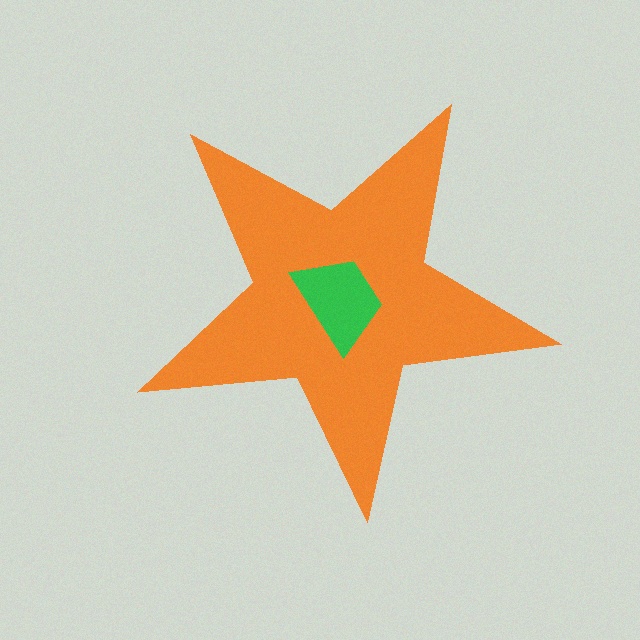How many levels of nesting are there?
2.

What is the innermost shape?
The green trapezoid.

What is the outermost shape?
The orange star.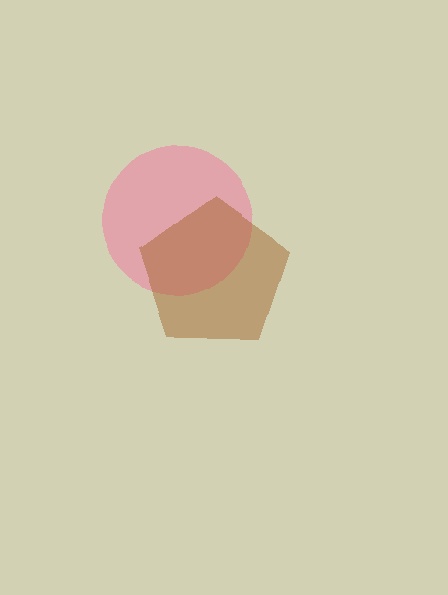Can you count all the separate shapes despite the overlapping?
Yes, there are 2 separate shapes.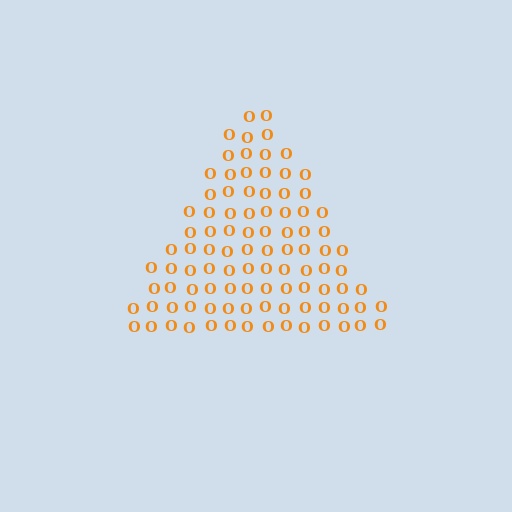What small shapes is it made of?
It is made of small letter O's.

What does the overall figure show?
The overall figure shows a triangle.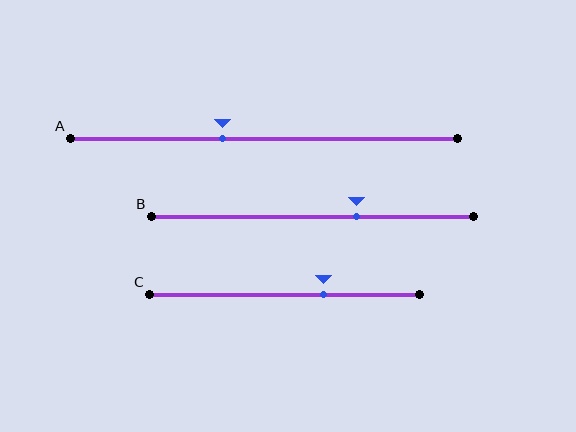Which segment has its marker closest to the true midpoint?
Segment A has its marker closest to the true midpoint.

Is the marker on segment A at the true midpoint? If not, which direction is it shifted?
No, the marker on segment A is shifted to the left by about 11% of the segment length.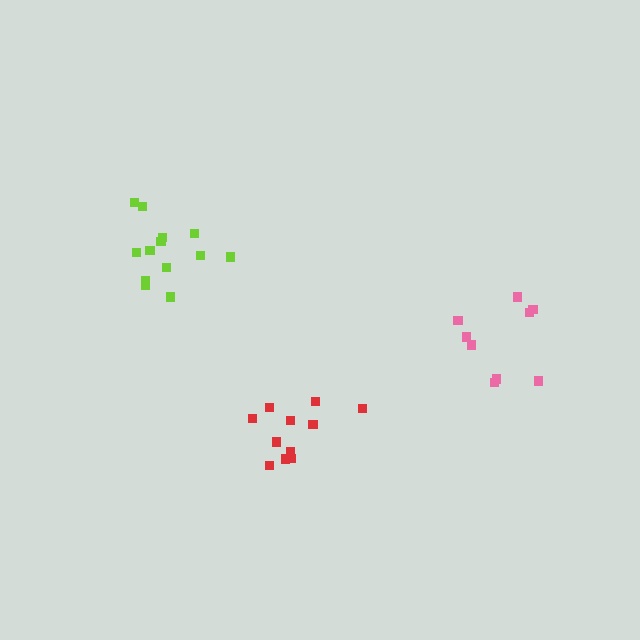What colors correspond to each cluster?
The clusters are colored: red, lime, pink.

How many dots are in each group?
Group 1: 11 dots, Group 2: 13 dots, Group 3: 9 dots (33 total).